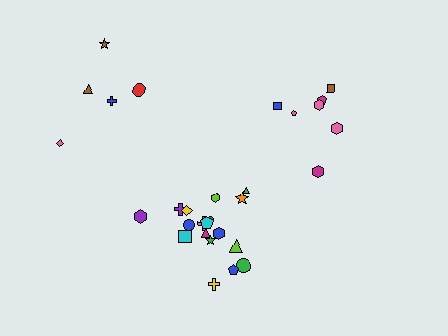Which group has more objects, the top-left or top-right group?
The top-right group.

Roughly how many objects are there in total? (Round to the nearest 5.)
Roughly 30 objects in total.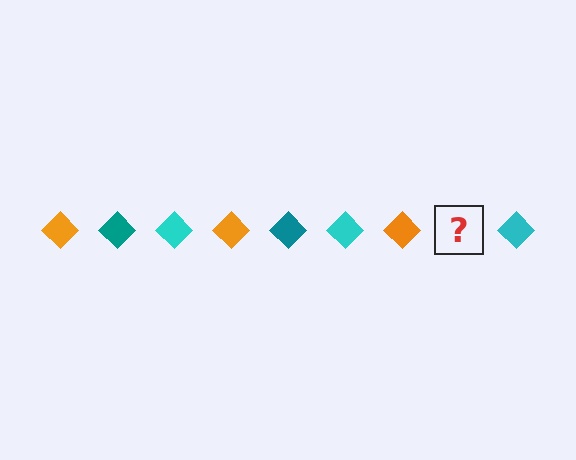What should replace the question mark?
The question mark should be replaced with a teal diamond.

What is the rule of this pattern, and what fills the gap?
The rule is that the pattern cycles through orange, teal, cyan diamonds. The gap should be filled with a teal diamond.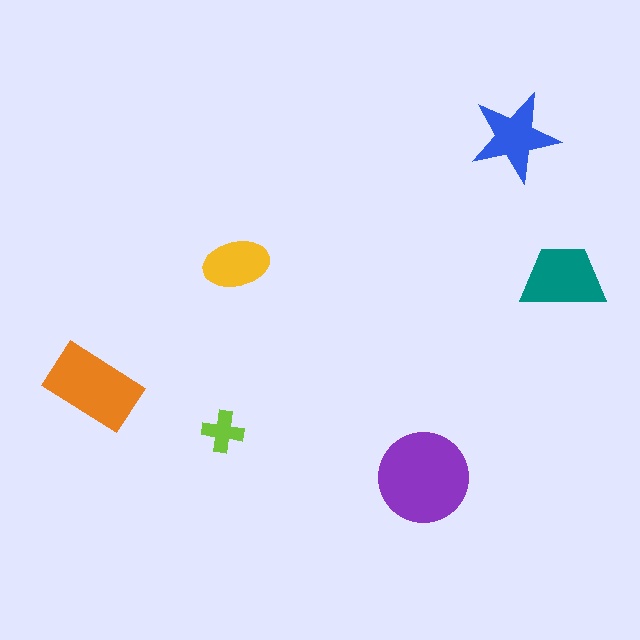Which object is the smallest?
The lime cross.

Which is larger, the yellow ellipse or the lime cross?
The yellow ellipse.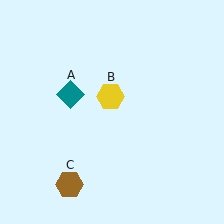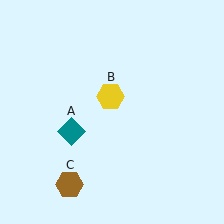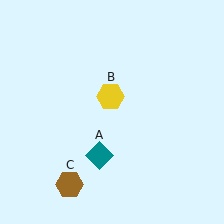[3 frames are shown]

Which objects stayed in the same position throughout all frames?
Yellow hexagon (object B) and brown hexagon (object C) remained stationary.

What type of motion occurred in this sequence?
The teal diamond (object A) rotated counterclockwise around the center of the scene.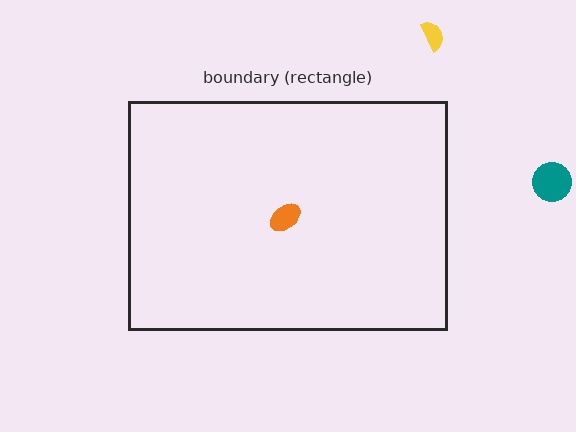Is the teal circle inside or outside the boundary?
Outside.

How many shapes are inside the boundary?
1 inside, 2 outside.